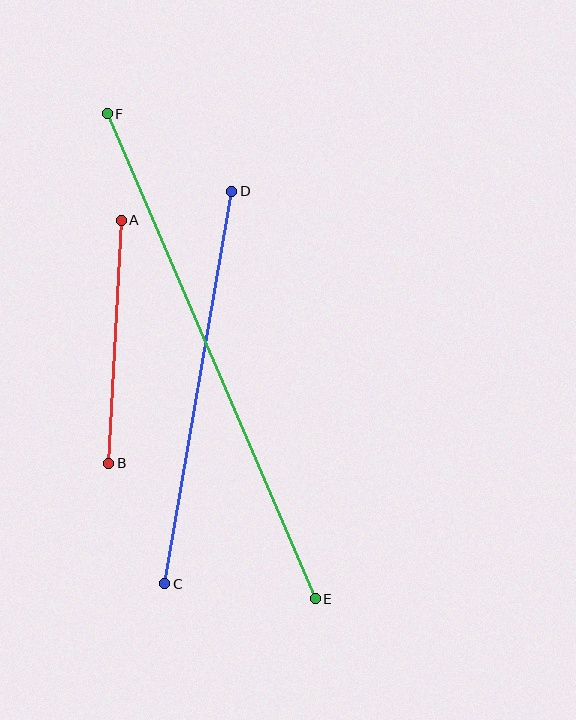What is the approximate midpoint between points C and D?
The midpoint is at approximately (198, 388) pixels.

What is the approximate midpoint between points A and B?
The midpoint is at approximately (115, 342) pixels.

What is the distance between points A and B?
The distance is approximately 243 pixels.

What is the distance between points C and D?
The distance is approximately 398 pixels.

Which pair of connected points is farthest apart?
Points E and F are farthest apart.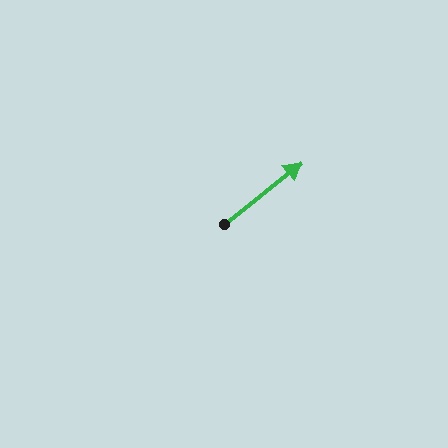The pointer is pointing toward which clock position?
Roughly 2 o'clock.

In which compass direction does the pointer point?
Northeast.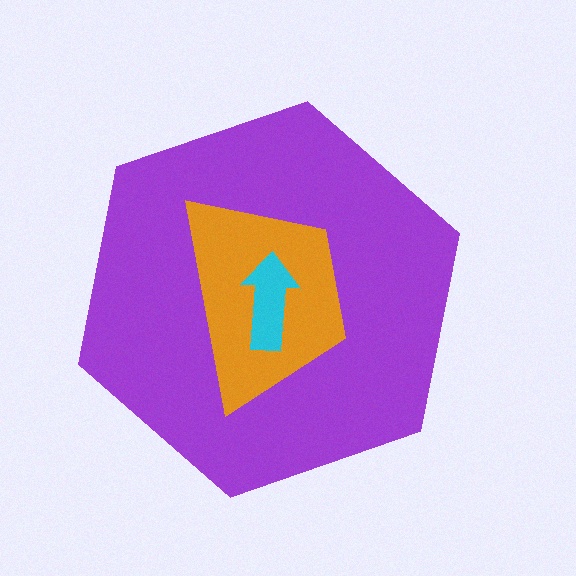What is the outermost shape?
The purple hexagon.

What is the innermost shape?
The cyan arrow.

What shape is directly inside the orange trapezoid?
The cyan arrow.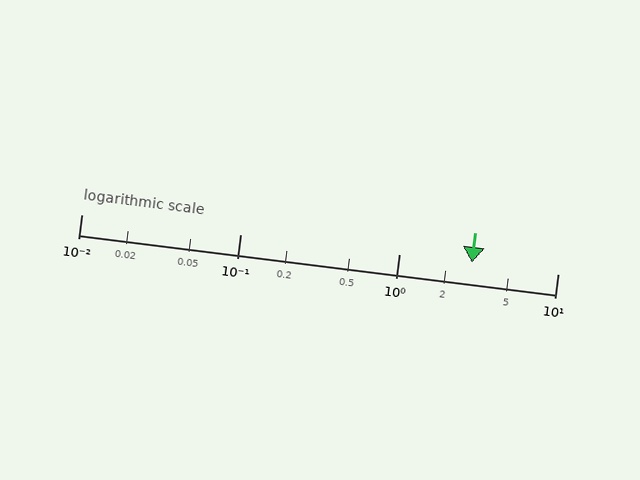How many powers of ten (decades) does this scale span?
The scale spans 3 decades, from 0.01 to 10.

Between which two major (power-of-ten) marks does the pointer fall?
The pointer is between 1 and 10.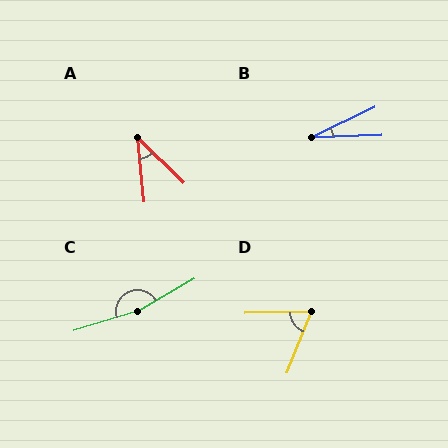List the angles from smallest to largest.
B (24°), A (39°), D (67°), C (166°).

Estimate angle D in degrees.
Approximately 67 degrees.